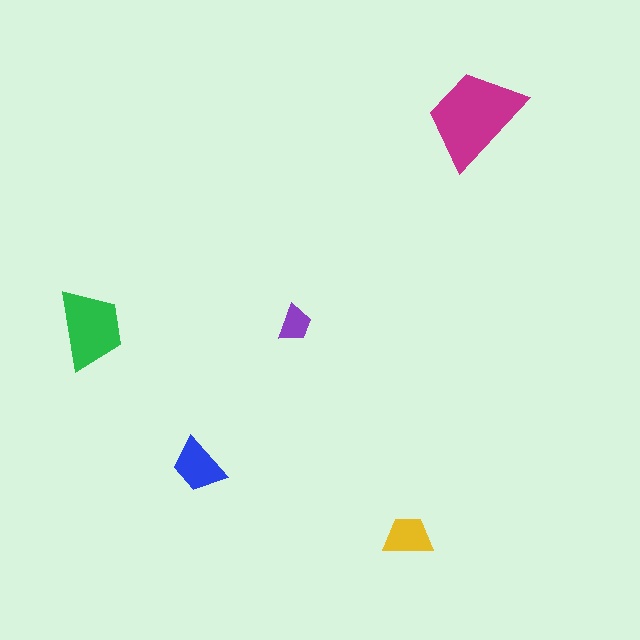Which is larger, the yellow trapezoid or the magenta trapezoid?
The magenta one.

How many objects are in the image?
There are 5 objects in the image.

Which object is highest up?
The magenta trapezoid is topmost.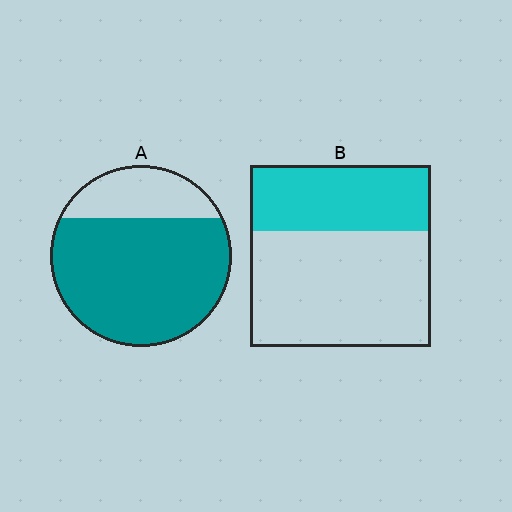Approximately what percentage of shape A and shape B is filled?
A is approximately 75% and B is approximately 35%.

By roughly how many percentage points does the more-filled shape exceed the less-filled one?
By roughly 40 percentage points (A over B).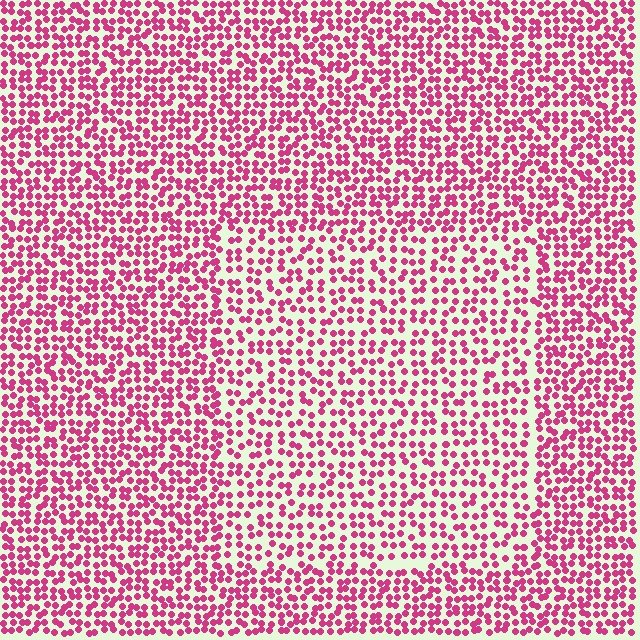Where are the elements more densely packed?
The elements are more densely packed outside the rectangle boundary.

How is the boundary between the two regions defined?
The boundary is defined by a change in element density (approximately 1.5x ratio). All elements are the same color, size, and shape.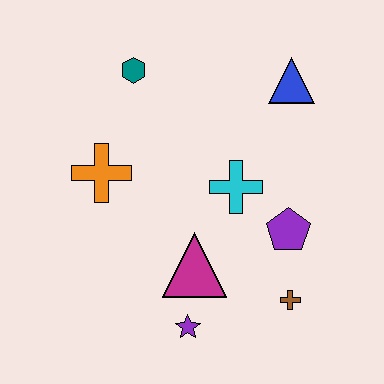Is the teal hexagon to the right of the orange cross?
Yes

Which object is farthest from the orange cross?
The brown cross is farthest from the orange cross.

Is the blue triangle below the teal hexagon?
Yes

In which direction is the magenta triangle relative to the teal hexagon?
The magenta triangle is below the teal hexagon.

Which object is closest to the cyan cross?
The purple pentagon is closest to the cyan cross.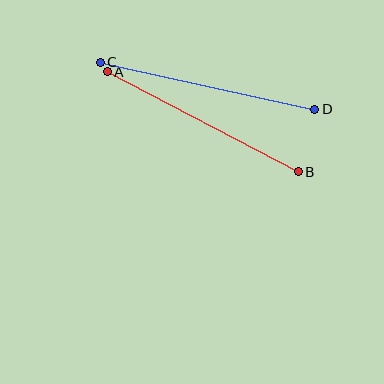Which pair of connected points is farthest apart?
Points C and D are farthest apart.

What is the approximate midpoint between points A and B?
The midpoint is at approximately (203, 122) pixels.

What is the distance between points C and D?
The distance is approximately 220 pixels.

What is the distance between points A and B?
The distance is approximately 216 pixels.